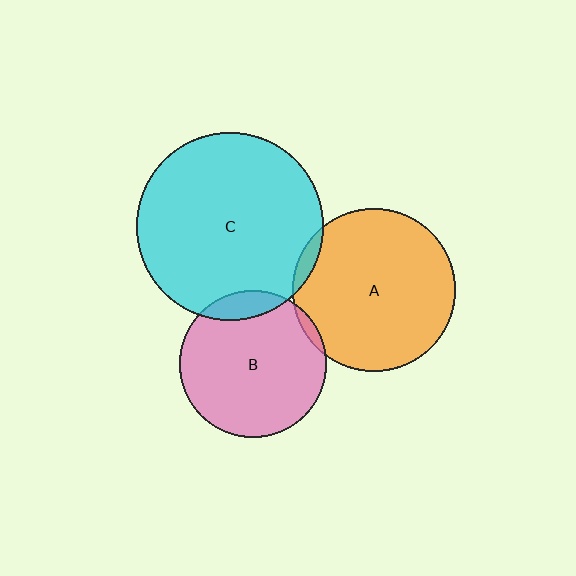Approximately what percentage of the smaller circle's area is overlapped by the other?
Approximately 5%.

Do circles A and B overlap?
Yes.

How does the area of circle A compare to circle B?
Approximately 1.2 times.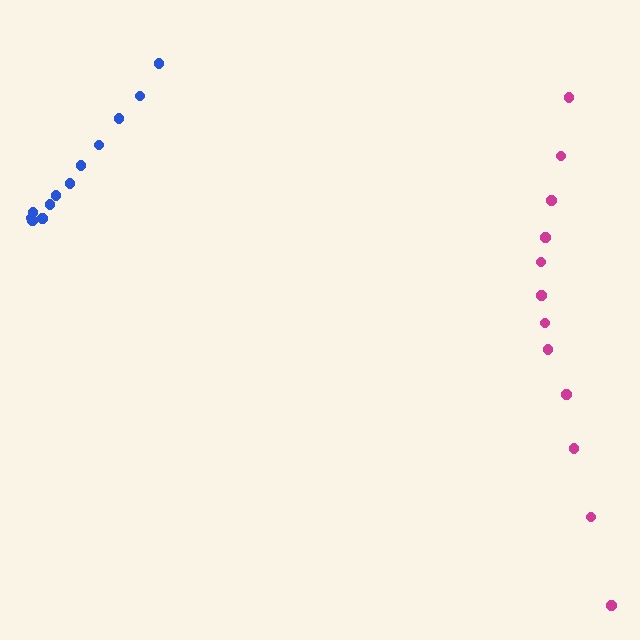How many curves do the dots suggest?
There are 2 distinct paths.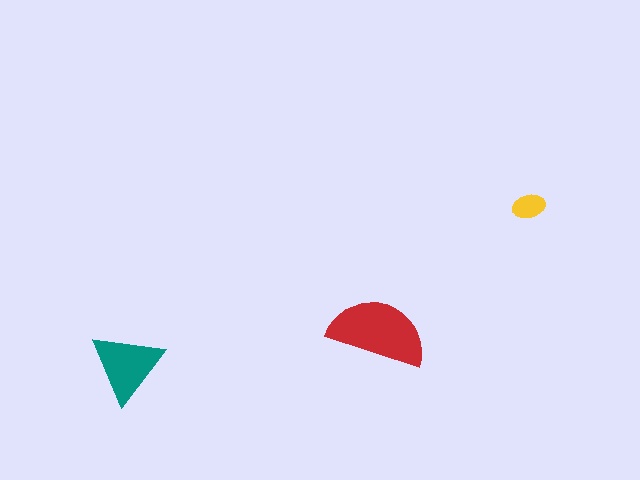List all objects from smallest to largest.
The yellow ellipse, the teal triangle, the red semicircle.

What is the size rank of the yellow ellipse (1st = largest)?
3rd.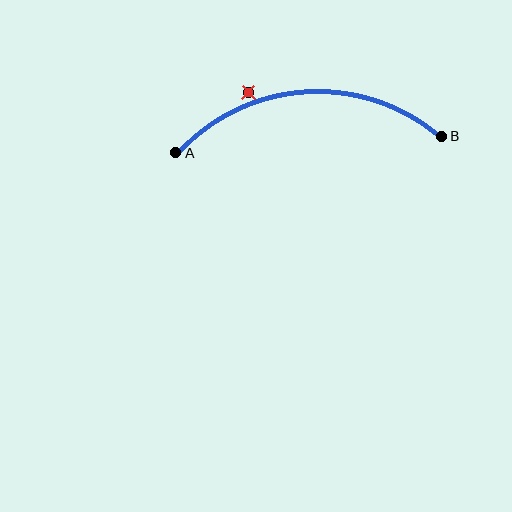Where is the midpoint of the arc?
The arc midpoint is the point on the curve farthest from the straight line joining A and B. It sits above that line.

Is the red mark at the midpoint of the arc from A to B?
No — the red mark does not lie on the arc at all. It sits slightly outside the curve.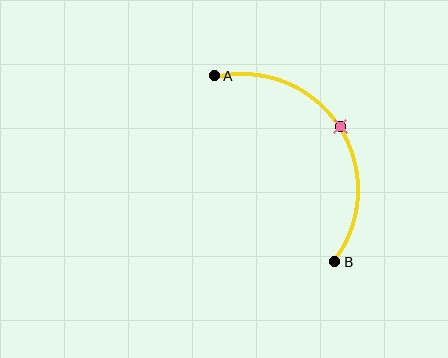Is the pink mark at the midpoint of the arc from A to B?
Yes. The pink mark lies on the arc at equal arc-length from both A and B — it is the arc midpoint.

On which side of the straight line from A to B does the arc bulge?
The arc bulges to the right of the straight line connecting A and B.